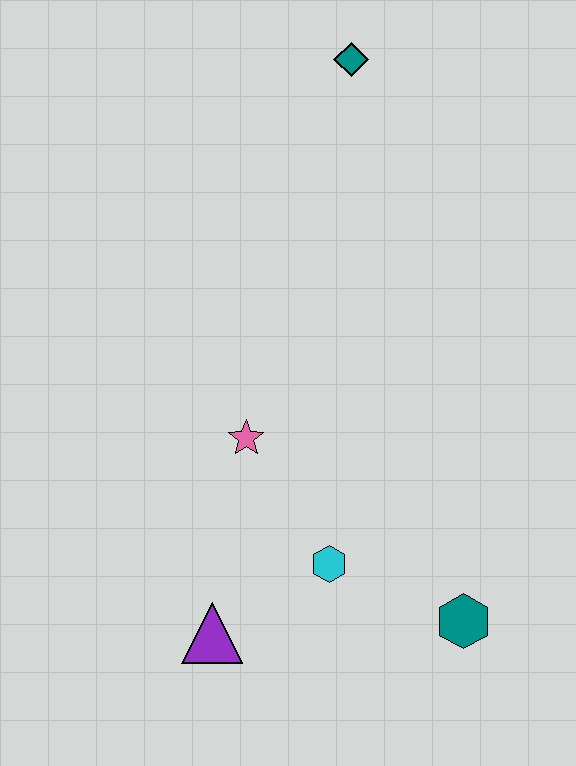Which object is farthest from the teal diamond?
The purple triangle is farthest from the teal diamond.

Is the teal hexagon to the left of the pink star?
No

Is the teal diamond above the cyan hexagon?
Yes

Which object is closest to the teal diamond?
The pink star is closest to the teal diamond.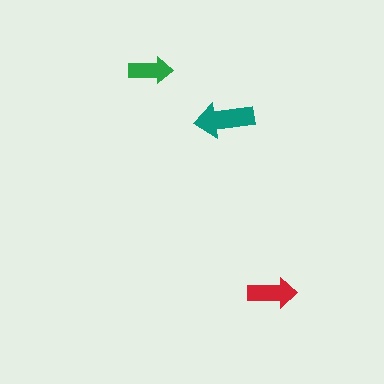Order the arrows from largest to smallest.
the teal one, the red one, the green one.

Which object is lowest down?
The red arrow is bottommost.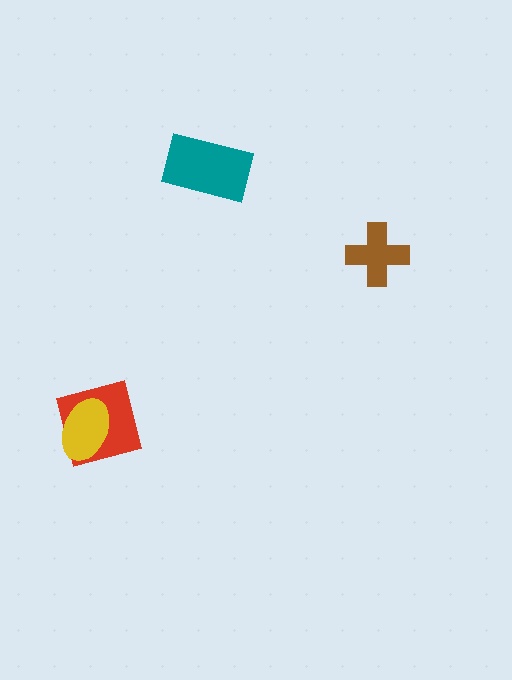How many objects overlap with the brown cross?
0 objects overlap with the brown cross.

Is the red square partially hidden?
Yes, it is partially covered by another shape.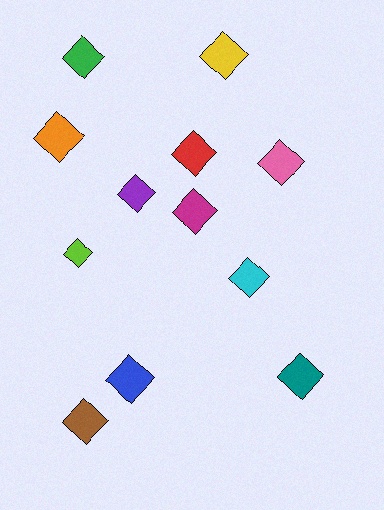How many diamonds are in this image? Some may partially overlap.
There are 12 diamonds.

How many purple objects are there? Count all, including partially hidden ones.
There is 1 purple object.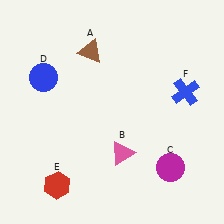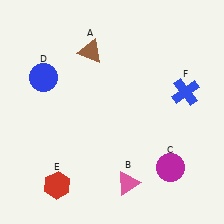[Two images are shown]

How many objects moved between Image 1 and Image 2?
1 object moved between the two images.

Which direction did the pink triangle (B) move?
The pink triangle (B) moved down.